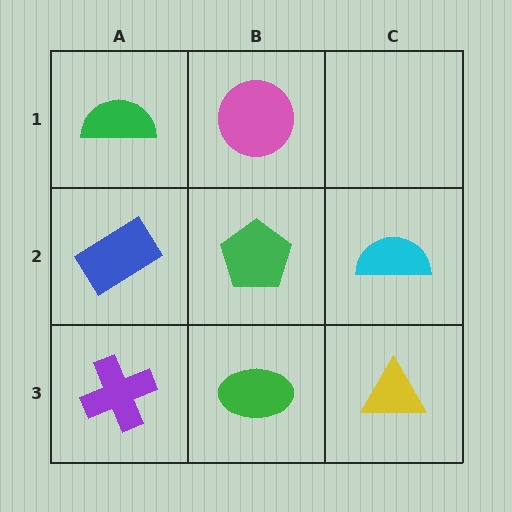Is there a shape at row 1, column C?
No, that cell is empty.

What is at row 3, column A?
A purple cross.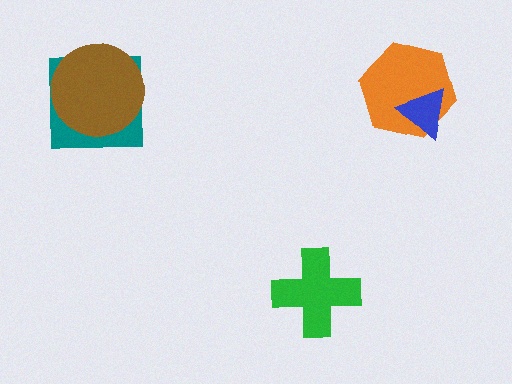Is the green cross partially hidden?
No, no other shape covers it.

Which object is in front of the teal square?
The brown circle is in front of the teal square.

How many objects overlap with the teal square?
1 object overlaps with the teal square.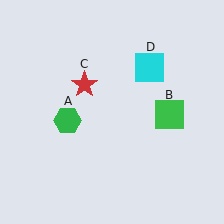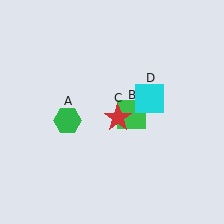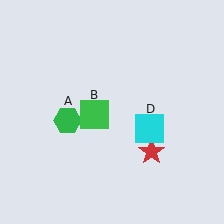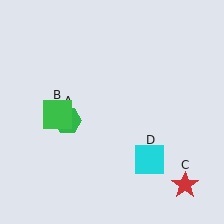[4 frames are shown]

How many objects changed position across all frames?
3 objects changed position: green square (object B), red star (object C), cyan square (object D).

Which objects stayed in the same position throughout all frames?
Green hexagon (object A) remained stationary.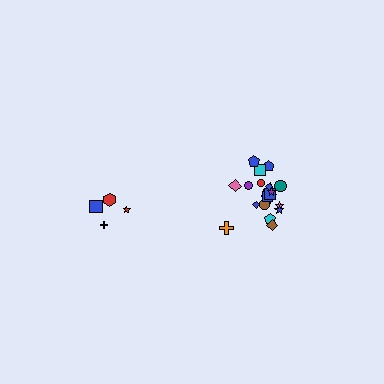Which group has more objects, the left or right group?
The right group.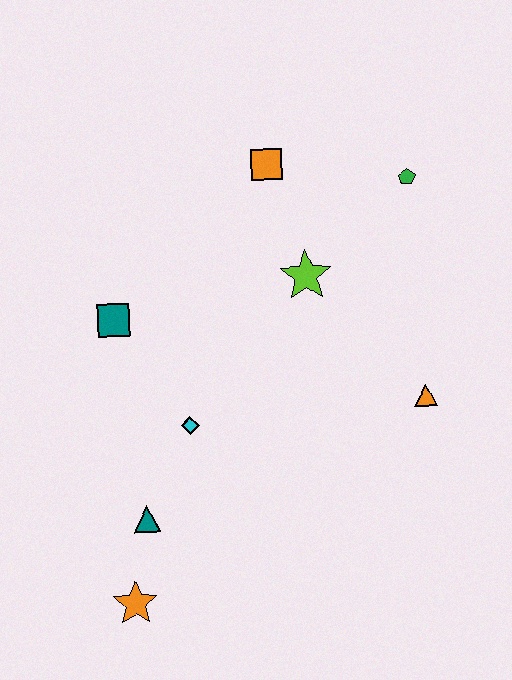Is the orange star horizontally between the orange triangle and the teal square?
Yes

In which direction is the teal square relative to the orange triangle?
The teal square is to the left of the orange triangle.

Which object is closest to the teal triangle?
The orange star is closest to the teal triangle.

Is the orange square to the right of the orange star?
Yes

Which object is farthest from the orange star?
The green pentagon is farthest from the orange star.